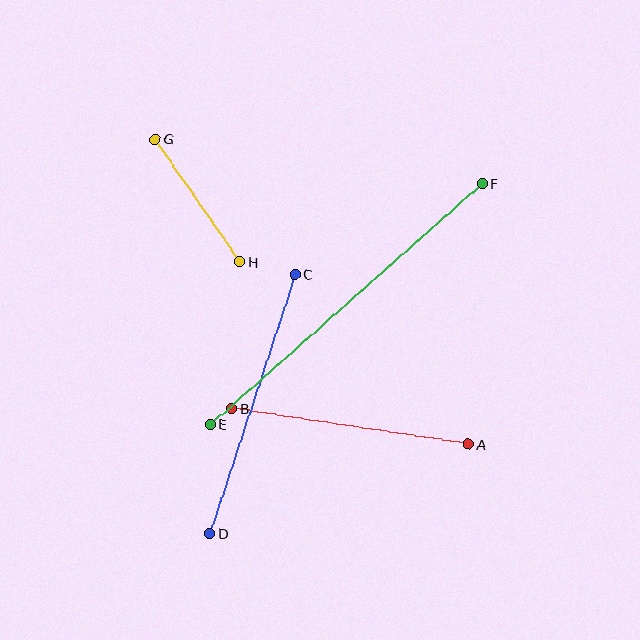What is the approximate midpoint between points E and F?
The midpoint is at approximately (346, 304) pixels.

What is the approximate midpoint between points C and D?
The midpoint is at approximately (252, 404) pixels.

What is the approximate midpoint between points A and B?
The midpoint is at approximately (350, 427) pixels.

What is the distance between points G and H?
The distance is approximately 149 pixels.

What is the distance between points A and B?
The distance is approximately 239 pixels.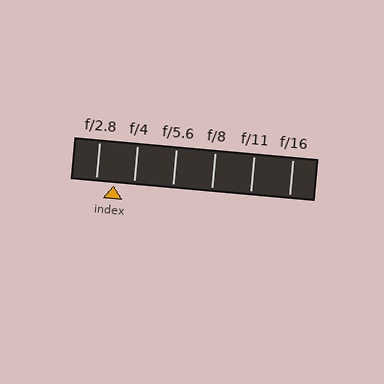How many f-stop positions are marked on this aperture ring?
There are 6 f-stop positions marked.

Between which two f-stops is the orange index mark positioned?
The index mark is between f/2.8 and f/4.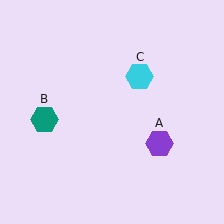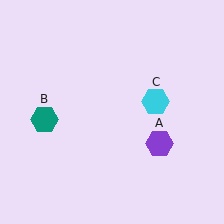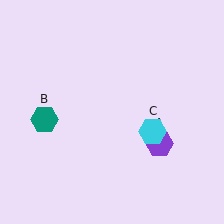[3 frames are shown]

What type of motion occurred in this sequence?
The cyan hexagon (object C) rotated clockwise around the center of the scene.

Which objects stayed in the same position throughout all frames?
Purple hexagon (object A) and teal hexagon (object B) remained stationary.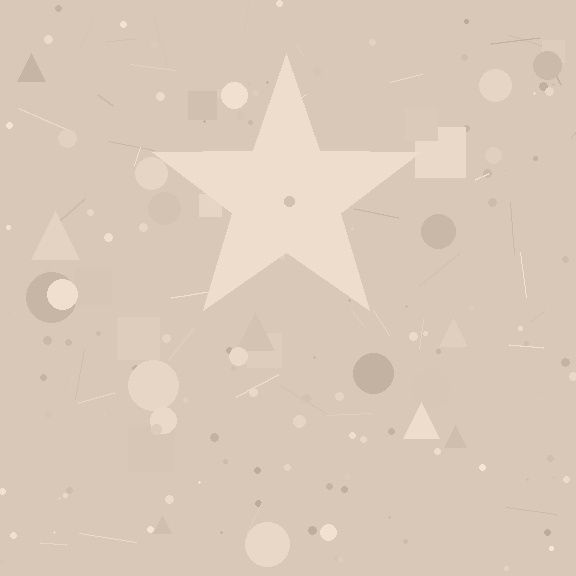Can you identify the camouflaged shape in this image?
The camouflaged shape is a star.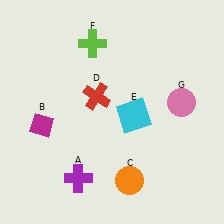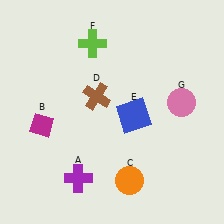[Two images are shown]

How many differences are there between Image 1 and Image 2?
There are 2 differences between the two images.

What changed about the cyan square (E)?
In Image 1, E is cyan. In Image 2, it changed to blue.